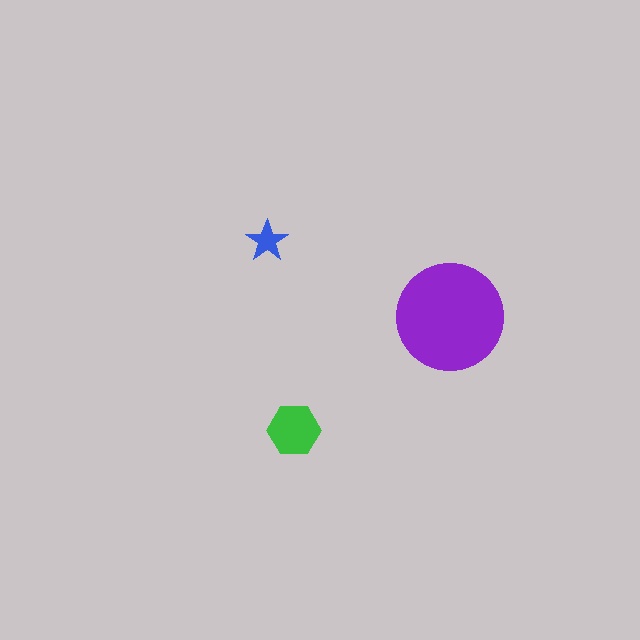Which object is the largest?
The purple circle.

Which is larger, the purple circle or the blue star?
The purple circle.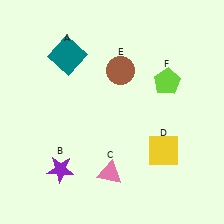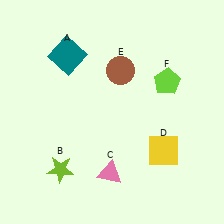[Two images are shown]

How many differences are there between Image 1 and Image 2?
There is 1 difference between the two images.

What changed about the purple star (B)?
In Image 1, B is purple. In Image 2, it changed to lime.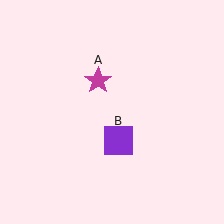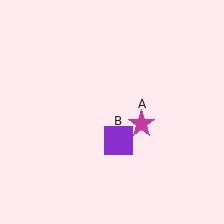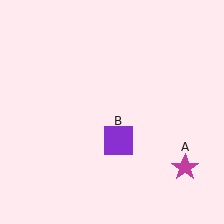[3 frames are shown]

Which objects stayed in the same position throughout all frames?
Purple square (object B) remained stationary.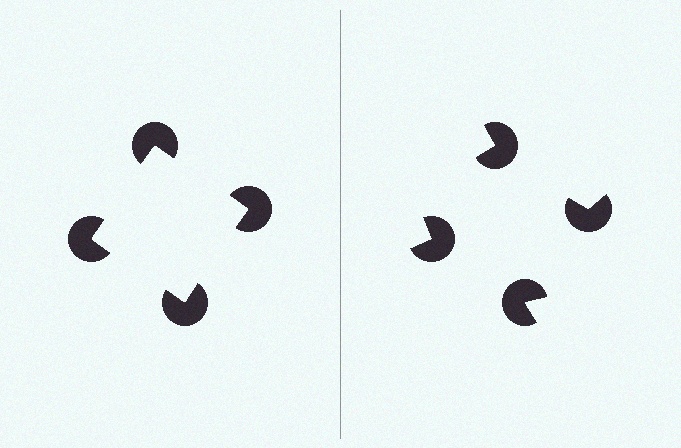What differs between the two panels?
The pac-man discs are positioned identically on both sides; only the wedge orientations differ. On the left they align to a square; on the right they are misaligned.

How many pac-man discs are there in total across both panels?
8 — 4 on each side.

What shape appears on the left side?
An illusory square.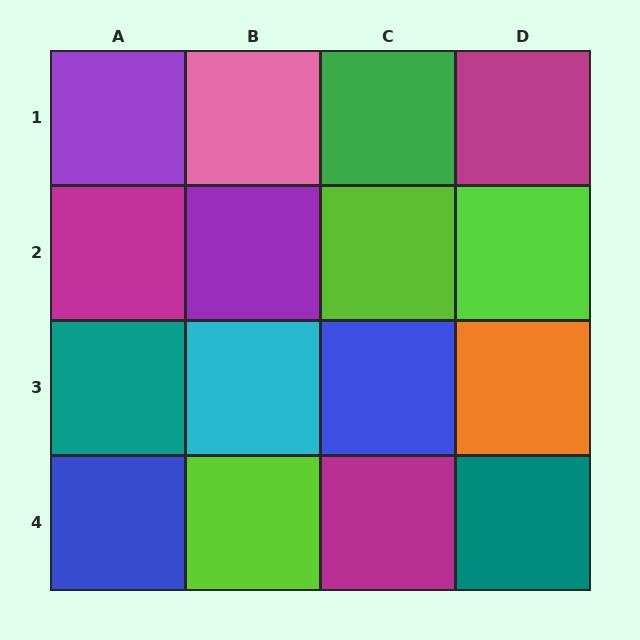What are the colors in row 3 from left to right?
Teal, cyan, blue, orange.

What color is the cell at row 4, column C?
Magenta.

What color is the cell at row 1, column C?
Green.